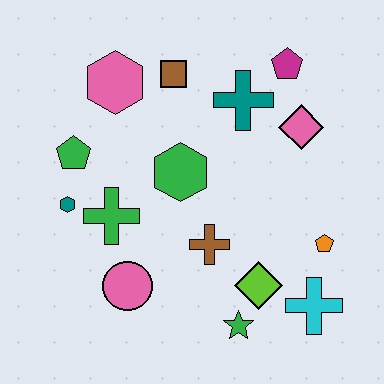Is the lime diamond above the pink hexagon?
No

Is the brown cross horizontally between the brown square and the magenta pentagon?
Yes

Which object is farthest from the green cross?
The magenta pentagon is farthest from the green cross.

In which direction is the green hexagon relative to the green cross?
The green hexagon is to the right of the green cross.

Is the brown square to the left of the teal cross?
Yes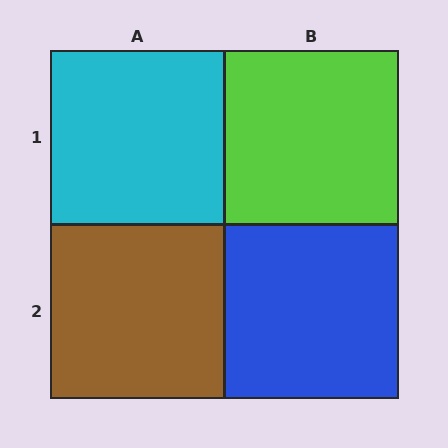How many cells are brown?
1 cell is brown.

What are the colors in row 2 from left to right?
Brown, blue.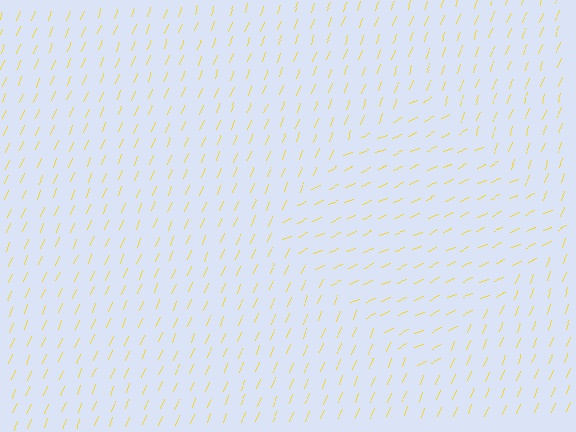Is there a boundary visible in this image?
Yes, there is a texture boundary formed by a change in line orientation.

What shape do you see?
I see a diamond.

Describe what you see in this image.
The image is filled with small yellow line segments. A diamond region in the image has lines oriented differently from the surrounding lines, creating a visible texture boundary.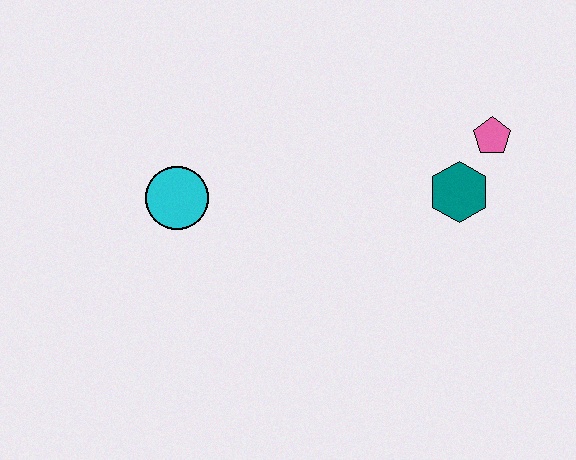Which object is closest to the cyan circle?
The teal hexagon is closest to the cyan circle.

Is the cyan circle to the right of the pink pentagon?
No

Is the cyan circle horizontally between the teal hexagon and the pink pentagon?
No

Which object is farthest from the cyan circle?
The pink pentagon is farthest from the cyan circle.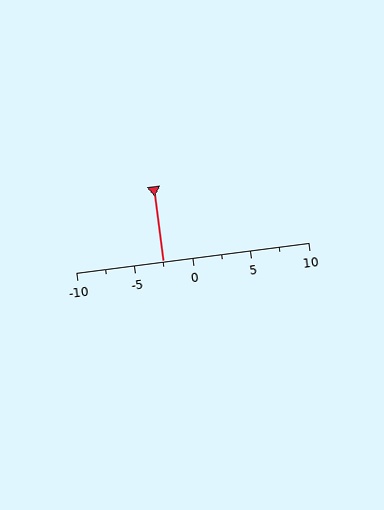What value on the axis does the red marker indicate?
The marker indicates approximately -2.5.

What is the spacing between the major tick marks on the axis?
The major ticks are spaced 5 apart.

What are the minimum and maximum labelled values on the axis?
The axis runs from -10 to 10.